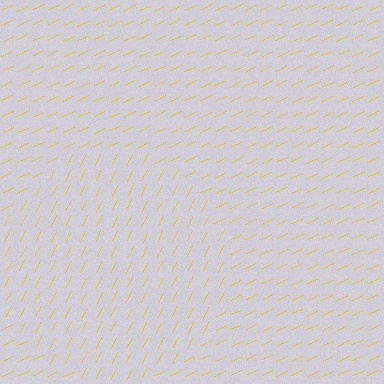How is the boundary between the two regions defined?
The boundary is defined purely by a change in line orientation (approximately 38 degrees difference). All lines are the same color and thickness.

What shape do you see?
I see a circle.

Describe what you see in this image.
The image is filled with small yellow line segments. A circle region in the image has lines oriented differently from the surrounding lines, creating a visible texture boundary.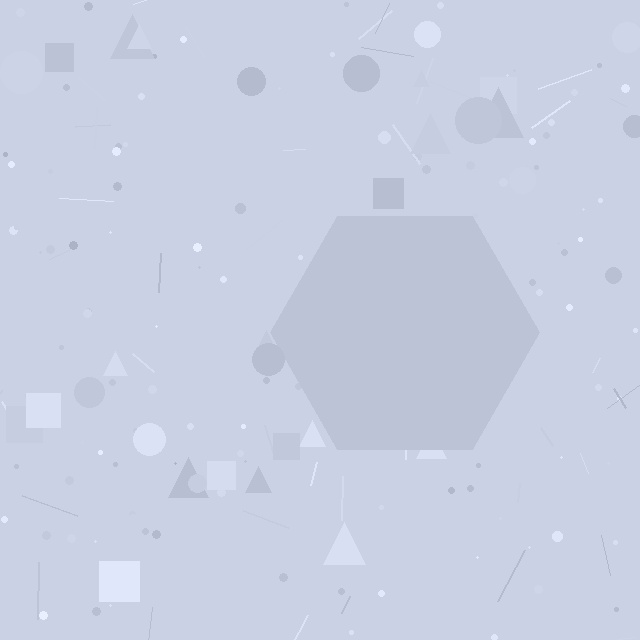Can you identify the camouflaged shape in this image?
The camouflaged shape is a hexagon.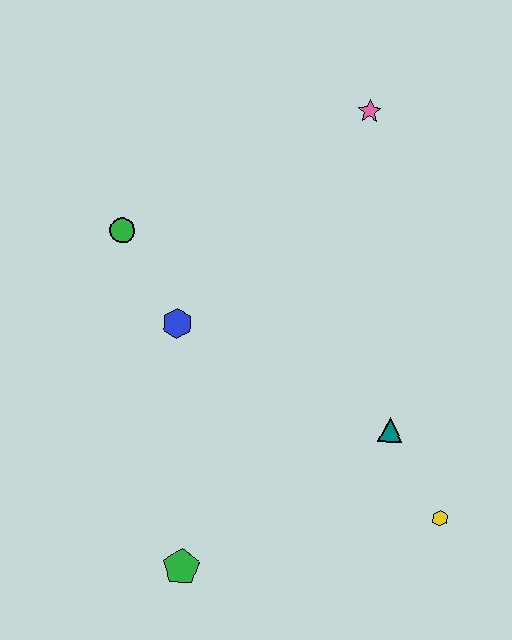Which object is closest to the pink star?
The green circle is closest to the pink star.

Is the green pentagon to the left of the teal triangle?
Yes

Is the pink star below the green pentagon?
No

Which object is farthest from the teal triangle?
The green circle is farthest from the teal triangle.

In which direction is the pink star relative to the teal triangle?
The pink star is above the teal triangle.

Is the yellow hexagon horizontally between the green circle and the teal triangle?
No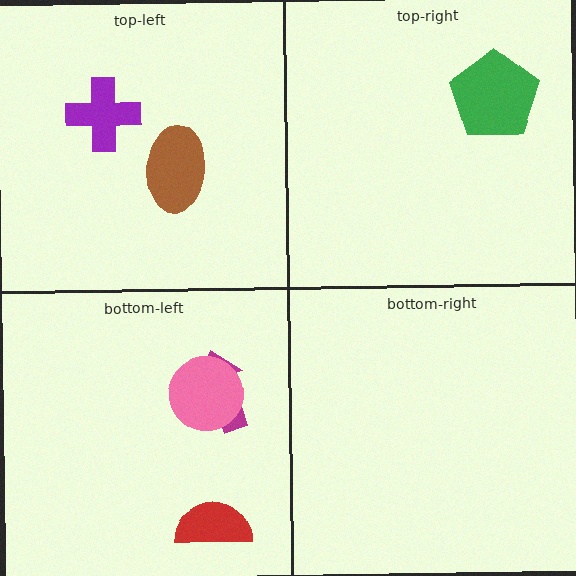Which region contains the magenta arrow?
The bottom-left region.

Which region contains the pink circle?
The bottom-left region.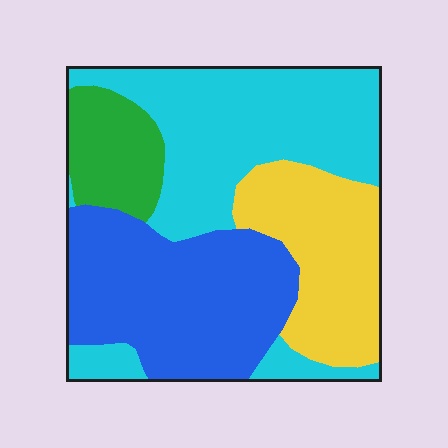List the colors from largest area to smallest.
From largest to smallest: cyan, blue, yellow, green.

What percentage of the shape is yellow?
Yellow covers around 20% of the shape.